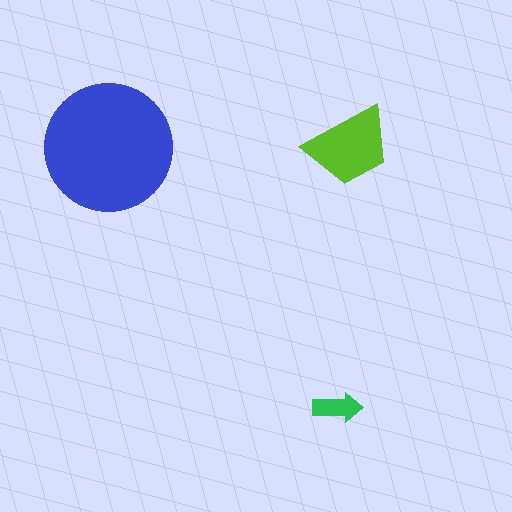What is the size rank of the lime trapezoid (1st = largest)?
2nd.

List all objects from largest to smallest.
The blue circle, the lime trapezoid, the green arrow.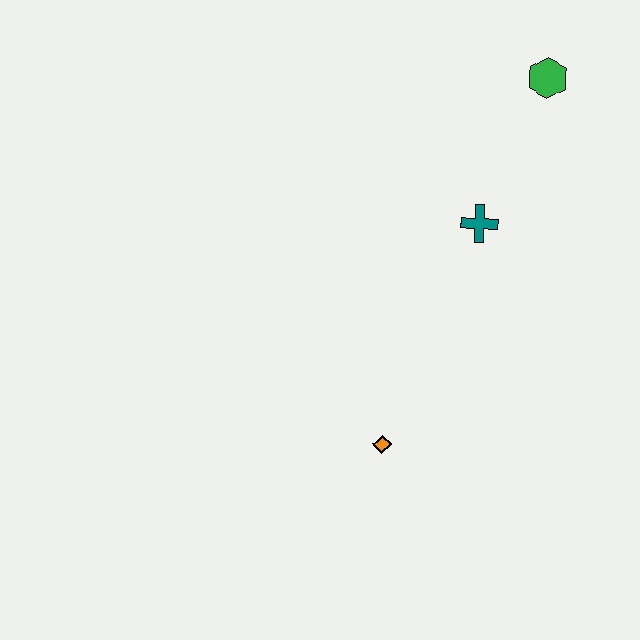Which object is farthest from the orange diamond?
The green hexagon is farthest from the orange diamond.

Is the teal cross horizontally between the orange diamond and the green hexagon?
Yes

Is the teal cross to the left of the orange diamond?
No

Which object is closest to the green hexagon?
The teal cross is closest to the green hexagon.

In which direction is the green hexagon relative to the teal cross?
The green hexagon is above the teal cross.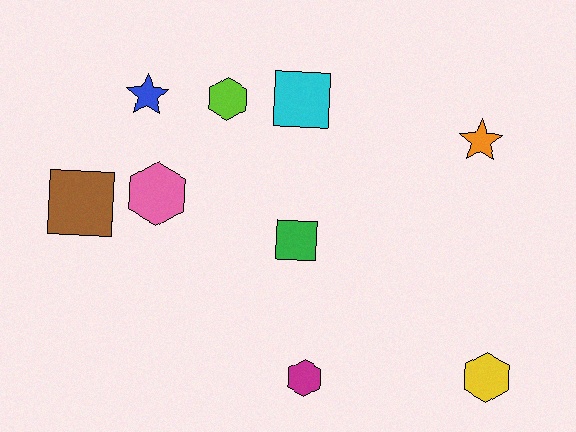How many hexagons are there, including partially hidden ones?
There are 4 hexagons.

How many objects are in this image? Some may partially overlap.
There are 9 objects.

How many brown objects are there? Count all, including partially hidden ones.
There is 1 brown object.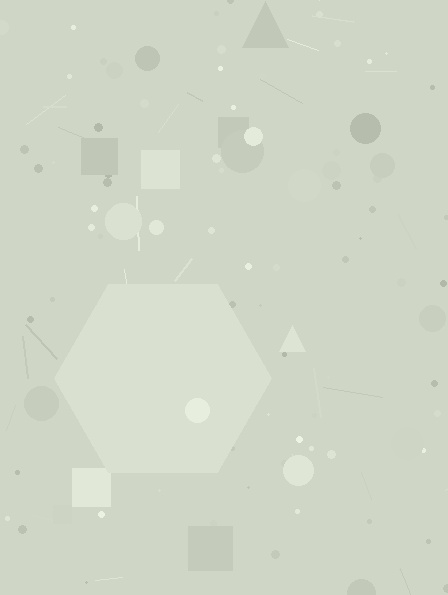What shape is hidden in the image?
A hexagon is hidden in the image.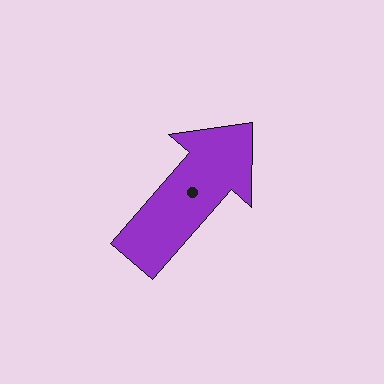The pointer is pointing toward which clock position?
Roughly 1 o'clock.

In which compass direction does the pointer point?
Northeast.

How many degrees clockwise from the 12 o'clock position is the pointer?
Approximately 41 degrees.